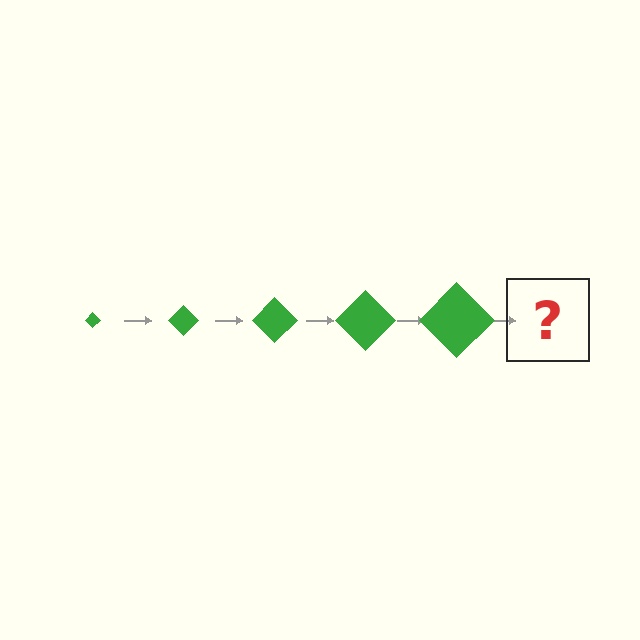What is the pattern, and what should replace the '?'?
The pattern is that the diamond gets progressively larger each step. The '?' should be a green diamond, larger than the previous one.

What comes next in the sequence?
The next element should be a green diamond, larger than the previous one.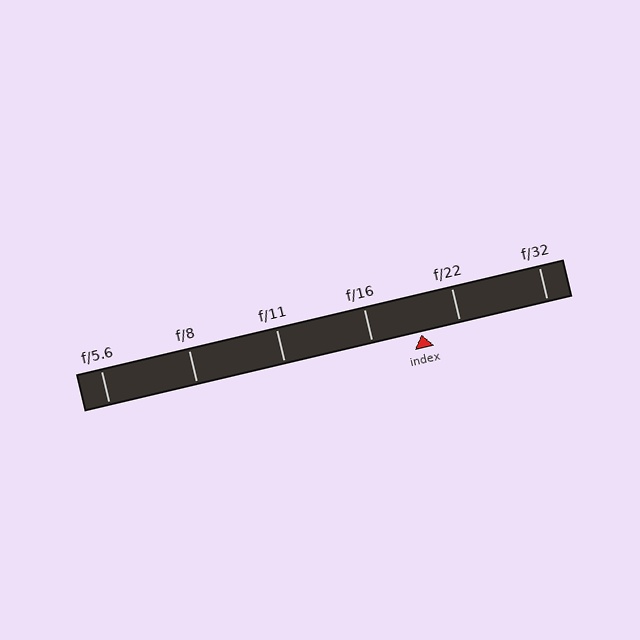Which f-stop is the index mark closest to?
The index mark is closest to f/22.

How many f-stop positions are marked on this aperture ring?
There are 6 f-stop positions marked.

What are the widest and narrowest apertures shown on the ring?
The widest aperture shown is f/5.6 and the narrowest is f/32.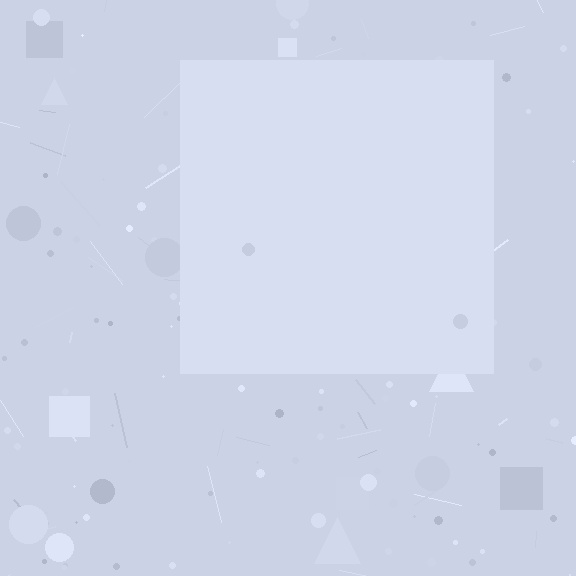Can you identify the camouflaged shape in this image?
The camouflaged shape is a square.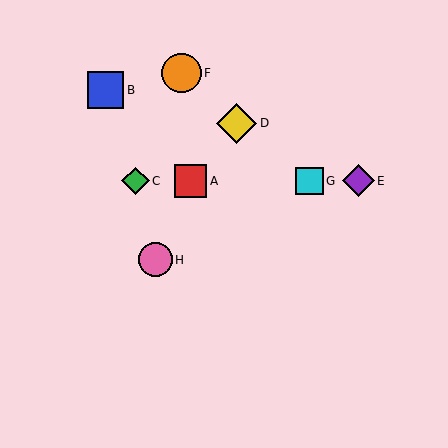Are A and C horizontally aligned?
Yes, both are at y≈181.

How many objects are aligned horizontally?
4 objects (A, C, E, G) are aligned horizontally.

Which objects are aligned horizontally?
Objects A, C, E, G are aligned horizontally.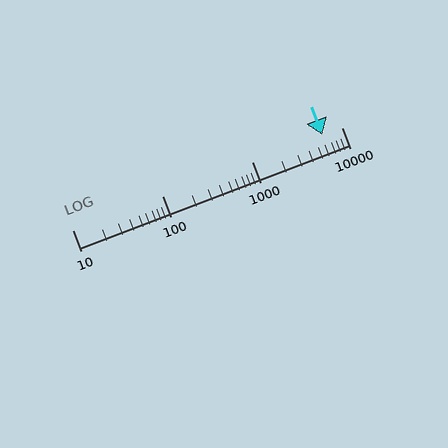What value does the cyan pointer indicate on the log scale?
The pointer indicates approximately 6100.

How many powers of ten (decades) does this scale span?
The scale spans 3 decades, from 10 to 10000.